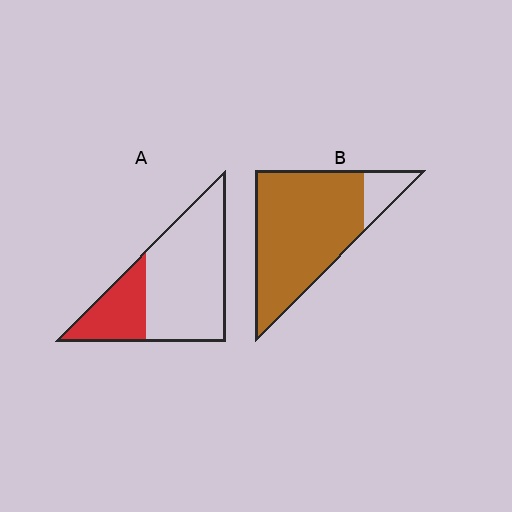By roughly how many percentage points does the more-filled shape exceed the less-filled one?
By roughly 60 percentage points (B over A).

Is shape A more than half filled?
No.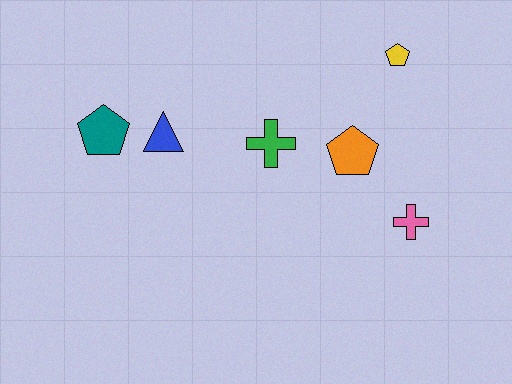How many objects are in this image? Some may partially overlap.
There are 6 objects.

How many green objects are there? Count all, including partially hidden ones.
There is 1 green object.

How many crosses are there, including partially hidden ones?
There are 2 crosses.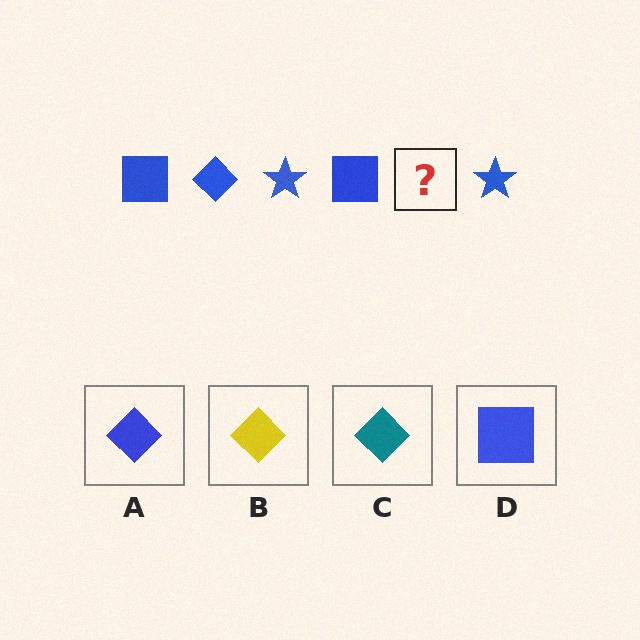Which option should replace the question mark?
Option A.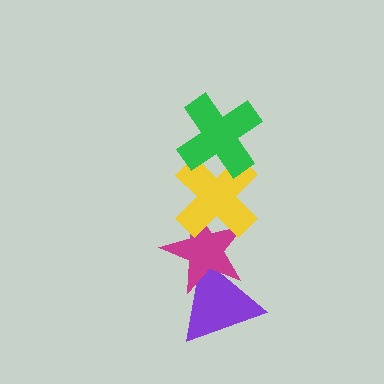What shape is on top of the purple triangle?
The magenta star is on top of the purple triangle.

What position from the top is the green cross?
The green cross is 1st from the top.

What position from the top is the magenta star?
The magenta star is 3rd from the top.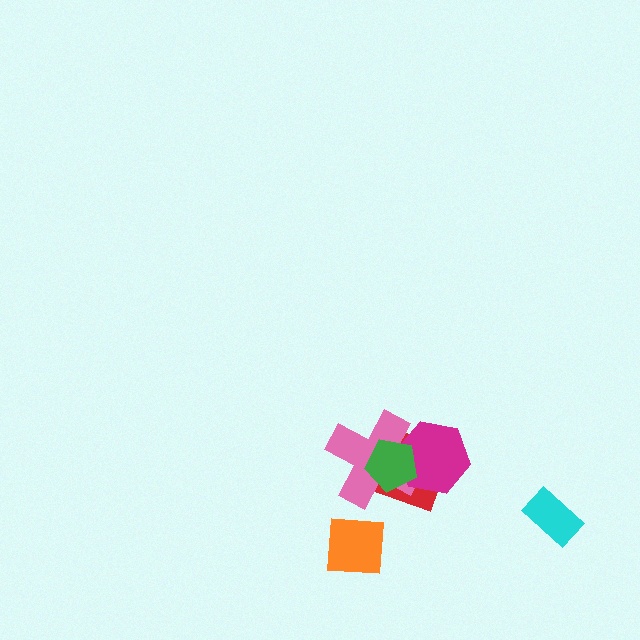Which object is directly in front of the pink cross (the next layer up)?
The magenta hexagon is directly in front of the pink cross.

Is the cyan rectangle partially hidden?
No, no other shape covers it.